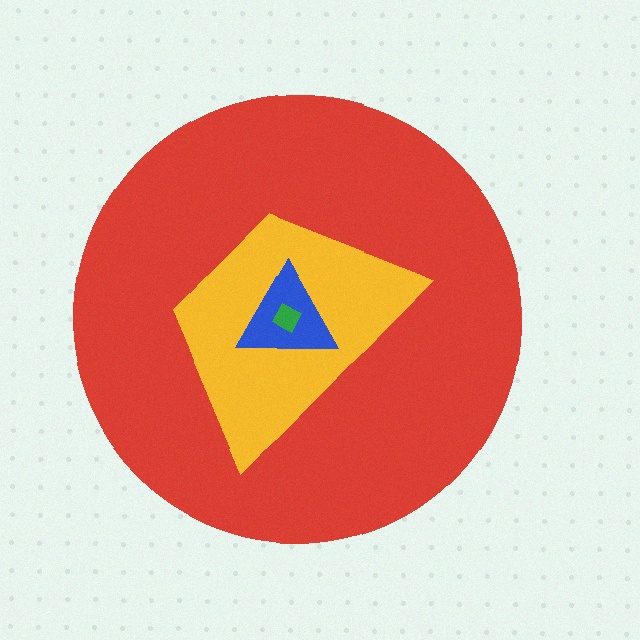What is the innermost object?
The green diamond.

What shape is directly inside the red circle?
The yellow trapezoid.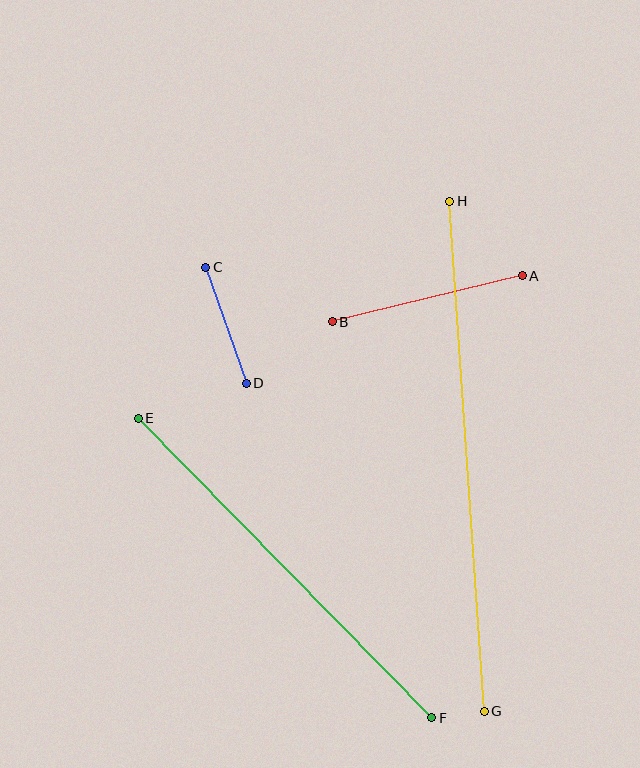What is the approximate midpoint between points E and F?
The midpoint is at approximately (285, 568) pixels.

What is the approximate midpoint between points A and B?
The midpoint is at approximately (427, 299) pixels.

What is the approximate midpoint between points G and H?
The midpoint is at approximately (467, 456) pixels.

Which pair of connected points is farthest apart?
Points G and H are farthest apart.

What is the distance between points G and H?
The distance is approximately 511 pixels.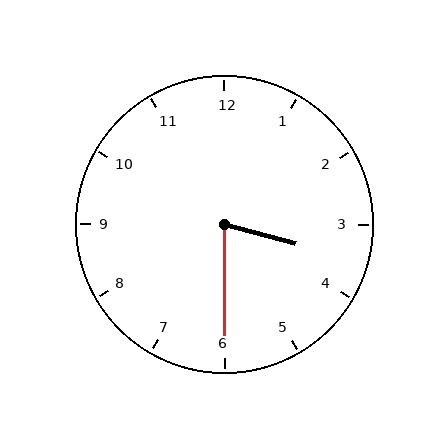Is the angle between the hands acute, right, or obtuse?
It is acute.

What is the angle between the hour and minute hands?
Approximately 75 degrees.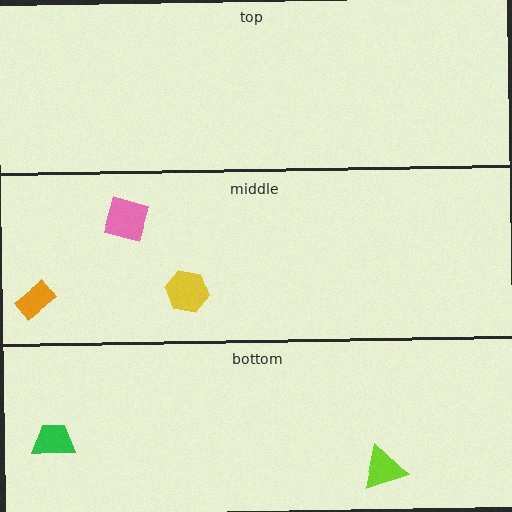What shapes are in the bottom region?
The green trapezoid, the lime triangle.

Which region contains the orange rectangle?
The middle region.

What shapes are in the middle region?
The pink square, the yellow hexagon, the orange rectangle.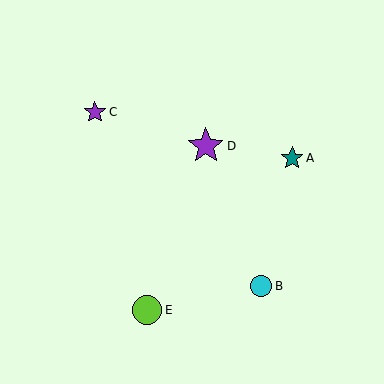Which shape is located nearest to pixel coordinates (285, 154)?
The teal star (labeled A) at (292, 158) is nearest to that location.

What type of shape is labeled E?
Shape E is a lime circle.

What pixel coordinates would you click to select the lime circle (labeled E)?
Click at (147, 310) to select the lime circle E.